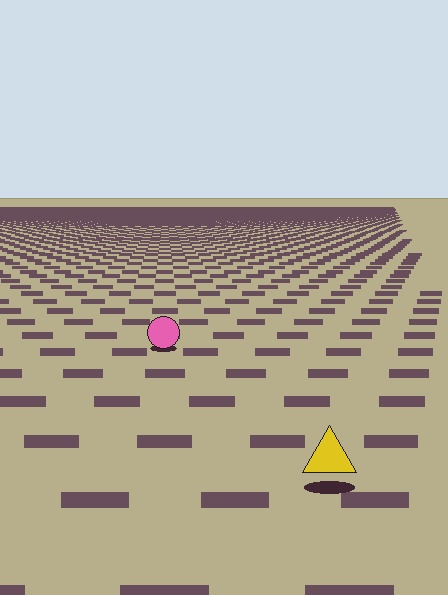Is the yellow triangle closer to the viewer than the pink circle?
Yes. The yellow triangle is closer — you can tell from the texture gradient: the ground texture is coarser near it.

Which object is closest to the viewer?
The yellow triangle is closest. The texture marks near it are larger and more spread out.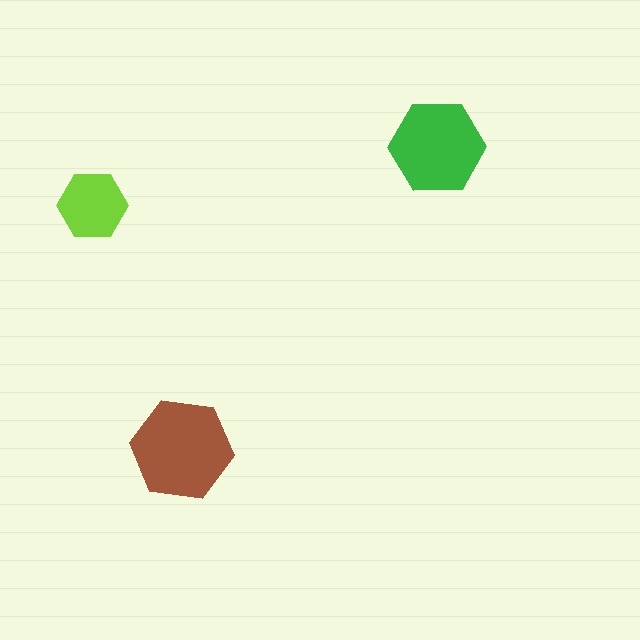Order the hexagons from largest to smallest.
the brown one, the green one, the lime one.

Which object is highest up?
The green hexagon is topmost.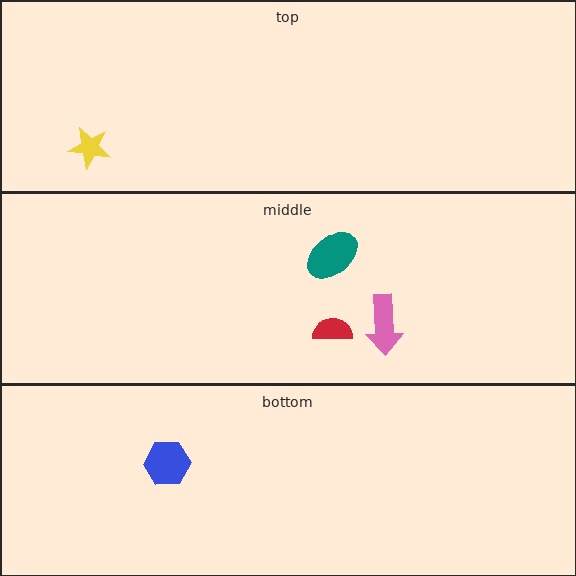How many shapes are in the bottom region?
1.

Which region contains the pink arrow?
The middle region.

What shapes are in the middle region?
The pink arrow, the teal ellipse, the red semicircle.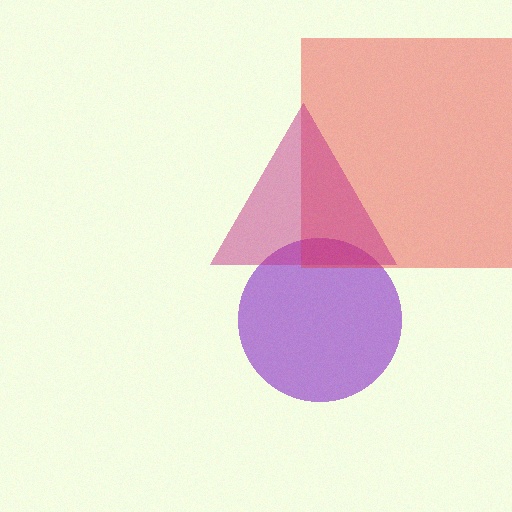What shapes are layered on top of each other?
The layered shapes are: a purple circle, a red square, a magenta triangle.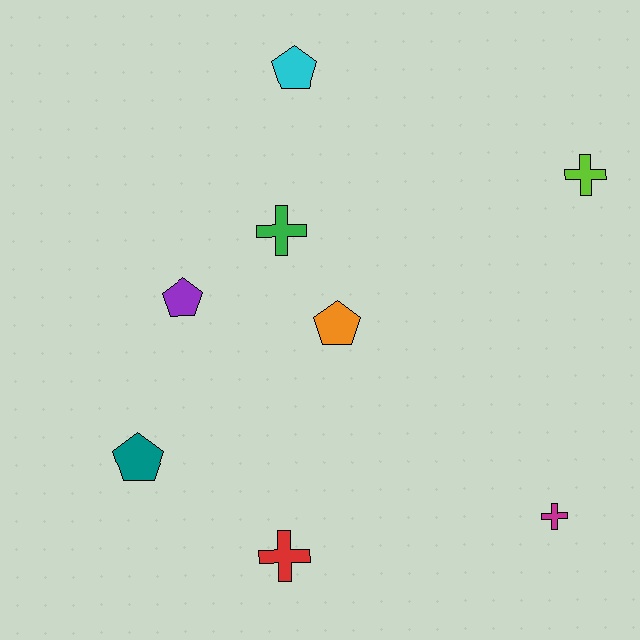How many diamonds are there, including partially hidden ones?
There are no diamonds.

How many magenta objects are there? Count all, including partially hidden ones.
There is 1 magenta object.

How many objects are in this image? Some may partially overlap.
There are 8 objects.